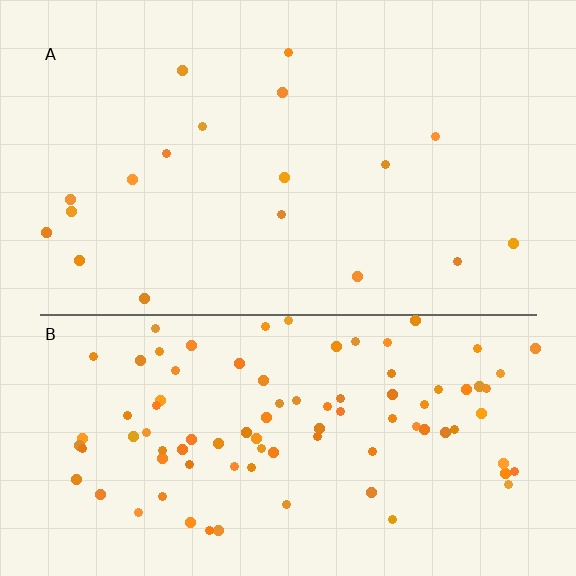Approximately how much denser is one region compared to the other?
Approximately 4.8× — region B over region A.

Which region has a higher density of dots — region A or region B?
B (the bottom).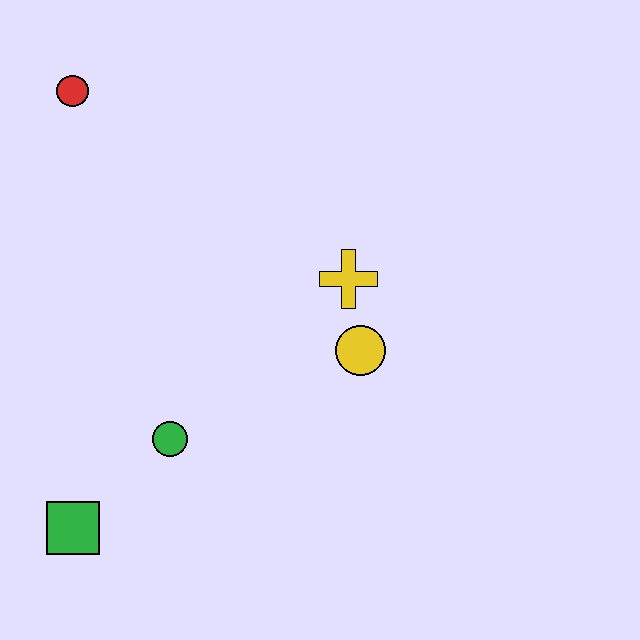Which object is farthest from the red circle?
The green square is farthest from the red circle.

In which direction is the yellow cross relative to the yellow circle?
The yellow cross is above the yellow circle.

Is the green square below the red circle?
Yes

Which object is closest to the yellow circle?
The yellow cross is closest to the yellow circle.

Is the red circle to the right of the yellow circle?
No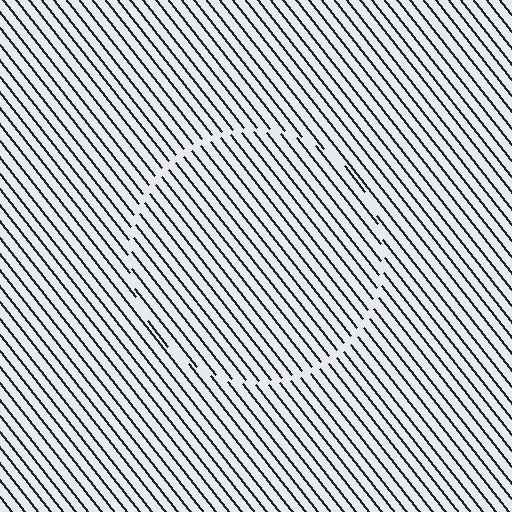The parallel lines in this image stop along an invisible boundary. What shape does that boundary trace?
An illusory circle. The interior of the shape contains the same grating, shifted by half a period — the contour is defined by the phase discontinuity where line-ends from the inner and outer gratings abut.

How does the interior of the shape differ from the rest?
The interior of the shape contains the same grating, shifted by half a period — the contour is defined by the phase discontinuity where line-ends from the inner and outer gratings abut.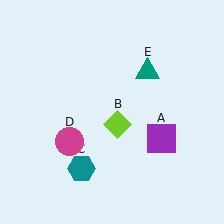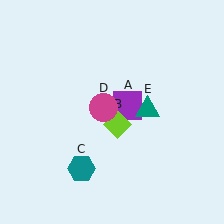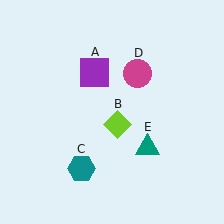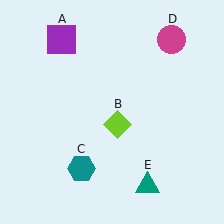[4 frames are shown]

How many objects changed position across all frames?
3 objects changed position: purple square (object A), magenta circle (object D), teal triangle (object E).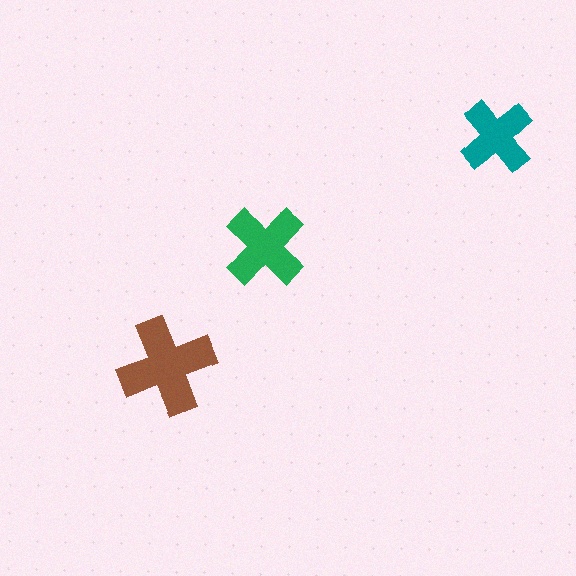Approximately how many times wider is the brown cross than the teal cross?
About 1.5 times wider.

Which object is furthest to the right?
The teal cross is rightmost.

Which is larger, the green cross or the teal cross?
The green one.